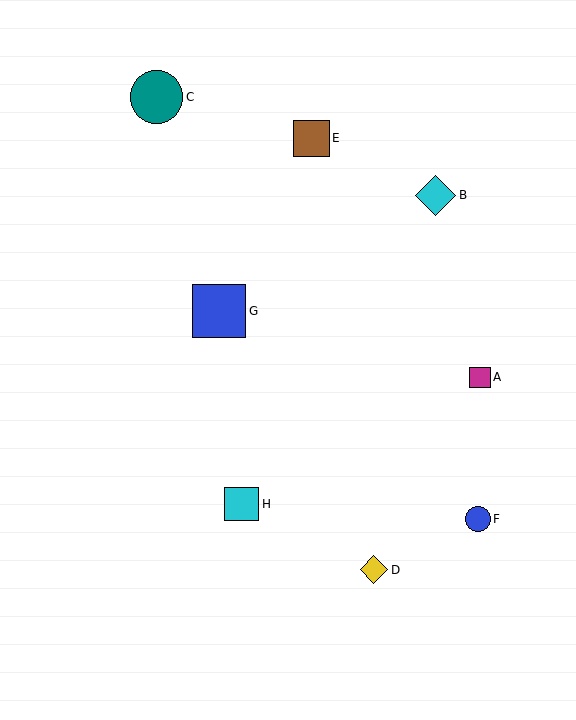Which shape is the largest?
The blue square (labeled G) is the largest.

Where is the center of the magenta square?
The center of the magenta square is at (480, 377).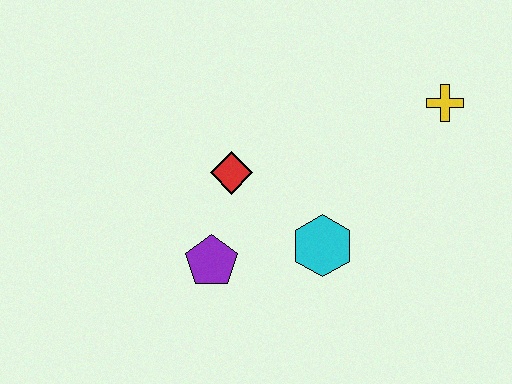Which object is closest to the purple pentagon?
The red diamond is closest to the purple pentagon.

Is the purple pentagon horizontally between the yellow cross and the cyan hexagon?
No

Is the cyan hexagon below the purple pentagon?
No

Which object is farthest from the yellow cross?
The purple pentagon is farthest from the yellow cross.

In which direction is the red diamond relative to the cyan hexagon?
The red diamond is to the left of the cyan hexagon.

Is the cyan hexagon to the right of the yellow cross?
No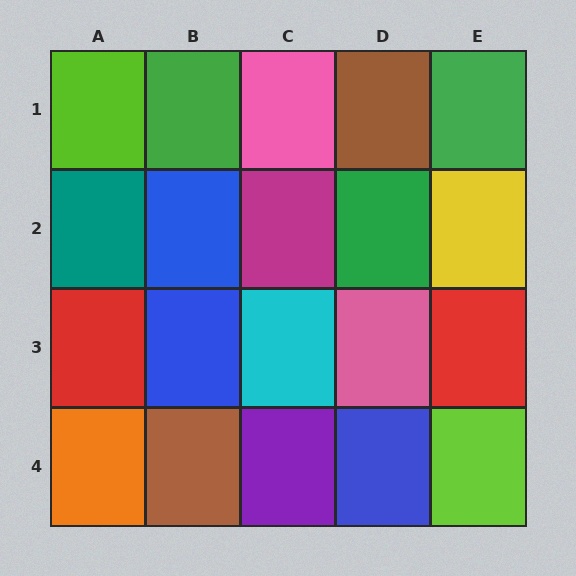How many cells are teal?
1 cell is teal.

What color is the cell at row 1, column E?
Green.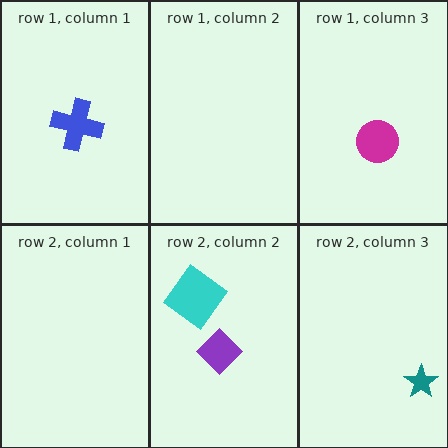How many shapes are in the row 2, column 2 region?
2.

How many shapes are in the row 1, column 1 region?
1.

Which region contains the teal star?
The row 2, column 3 region.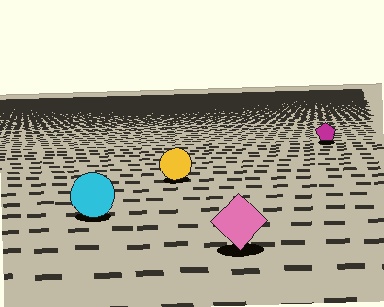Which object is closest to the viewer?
The pink diamond is closest. The texture marks near it are larger and more spread out.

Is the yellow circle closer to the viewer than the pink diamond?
No. The pink diamond is closer — you can tell from the texture gradient: the ground texture is coarser near it.